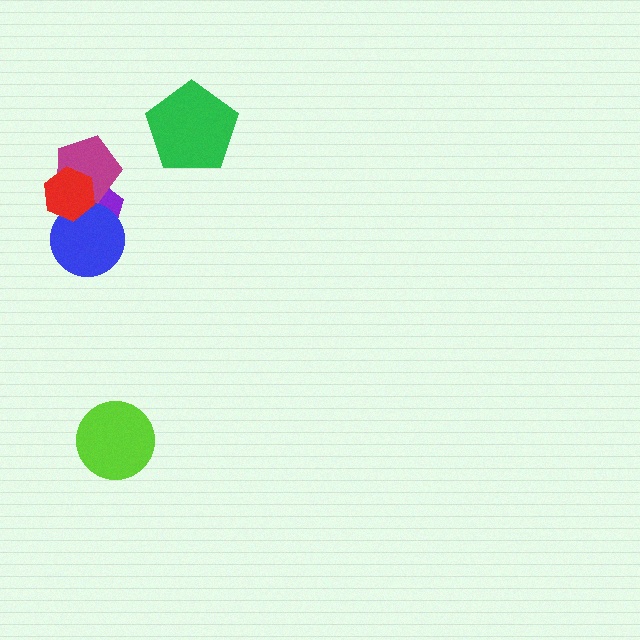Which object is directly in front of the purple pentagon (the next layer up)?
The blue circle is directly in front of the purple pentagon.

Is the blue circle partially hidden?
Yes, it is partially covered by another shape.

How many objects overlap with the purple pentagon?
3 objects overlap with the purple pentagon.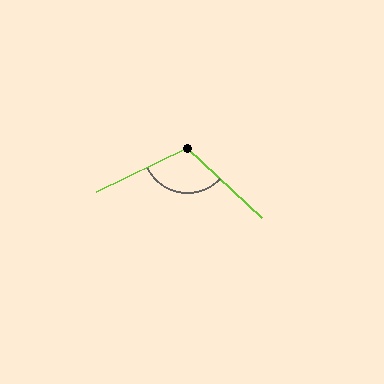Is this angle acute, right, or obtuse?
It is obtuse.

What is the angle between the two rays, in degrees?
Approximately 111 degrees.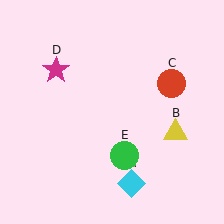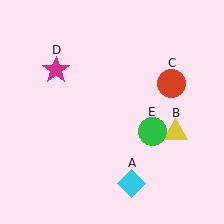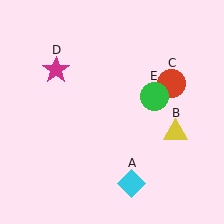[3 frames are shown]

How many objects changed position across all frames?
1 object changed position: green circle (object E).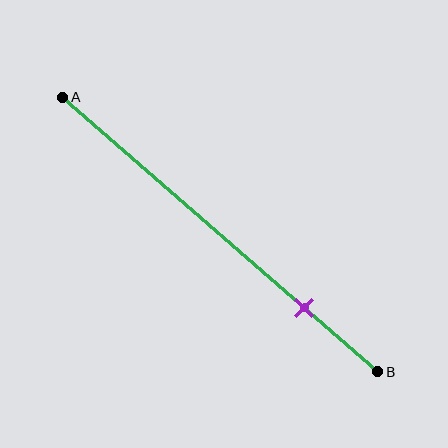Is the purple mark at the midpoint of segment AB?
No, the mark is at about 75% from A, not at the 50% midpoint.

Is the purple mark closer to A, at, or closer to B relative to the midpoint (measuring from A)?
The purple mark is closer to point B than the midpoint of segment AB.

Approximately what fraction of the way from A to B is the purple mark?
The purple mark is approximately 75% of the way from A to B.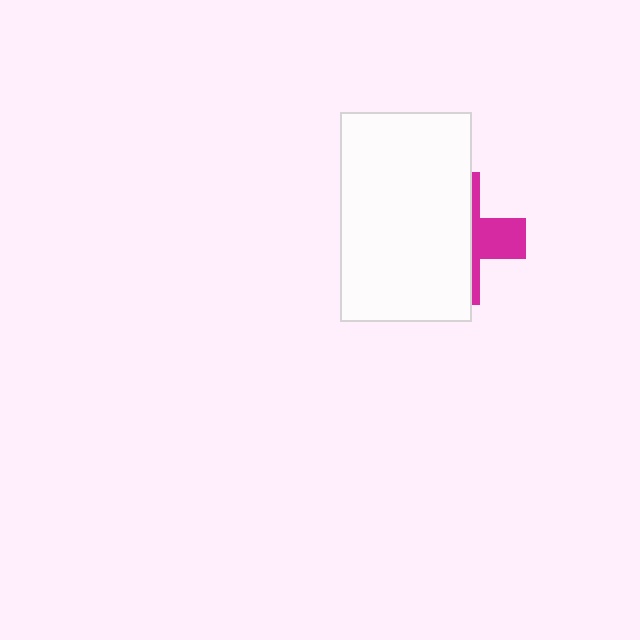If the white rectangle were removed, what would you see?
You would see the complete magenta cross.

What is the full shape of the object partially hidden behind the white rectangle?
The partially hidden object is a magenta cross.